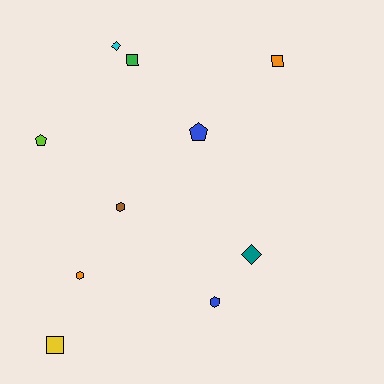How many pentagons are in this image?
There are 2 pentagons.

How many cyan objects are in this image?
There is 1 cyan object.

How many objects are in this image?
There are 10 objects.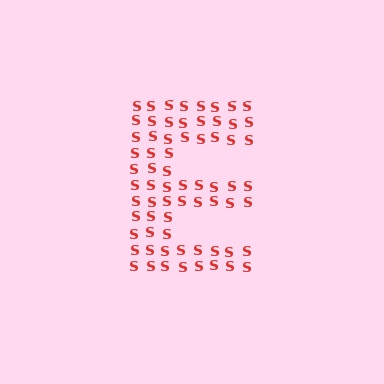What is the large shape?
The large shape is the letter E.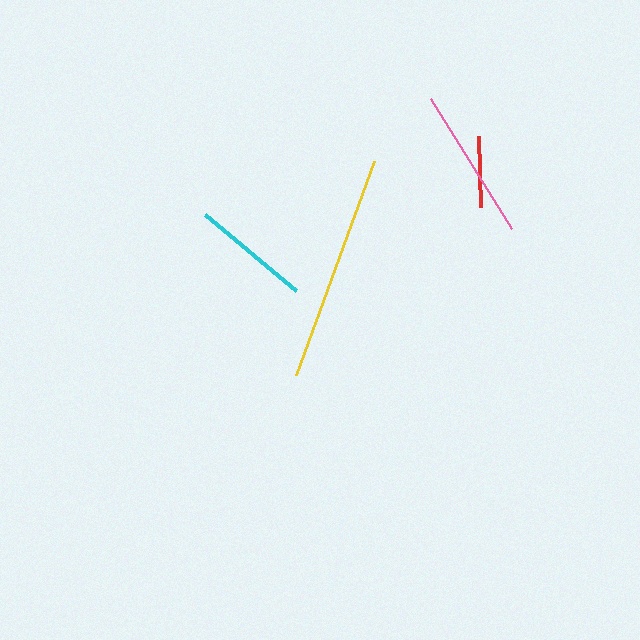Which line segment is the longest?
The yellow line is the longest at approximately 227 pixels.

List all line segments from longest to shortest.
From longest to shortest: yellow, pink, cyan, red.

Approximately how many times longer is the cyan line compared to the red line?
The cyan line is approximately 1.7 times the length of the red line.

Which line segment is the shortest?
The red line is the shortest at approximately 72 pixels.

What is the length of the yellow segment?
The yellow segment is approximately 227 pixels long.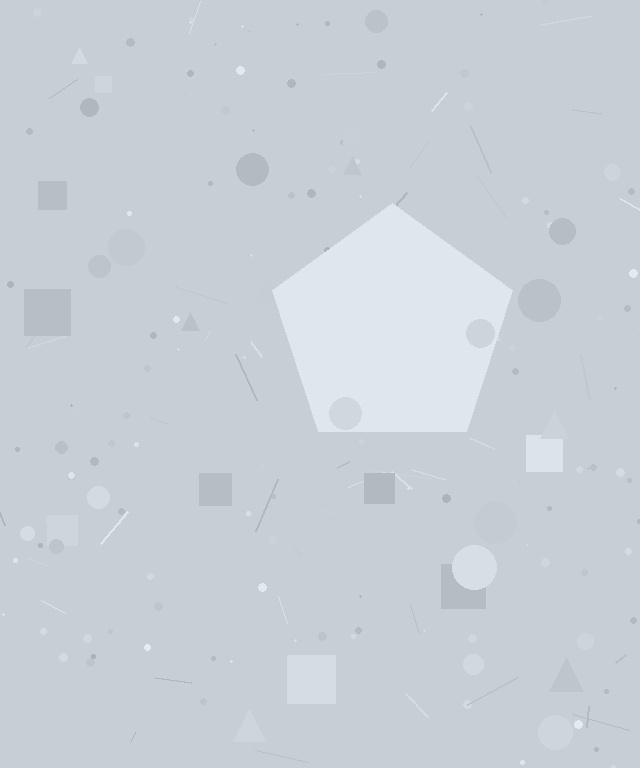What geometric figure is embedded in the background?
A pentagon is embedded in the background.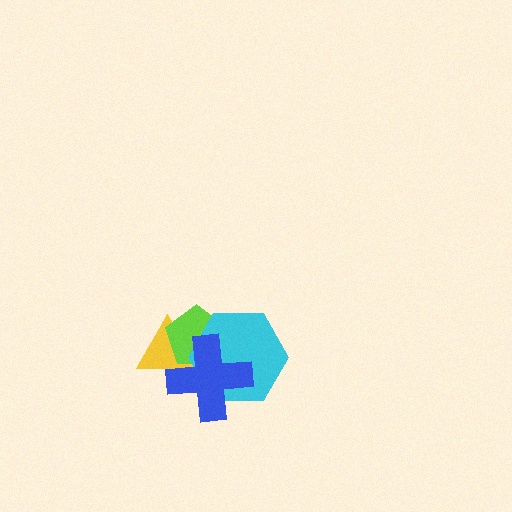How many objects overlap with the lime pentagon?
3 objects overlap with the lime pentagon.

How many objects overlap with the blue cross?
3 objects overlap with the blue cross.